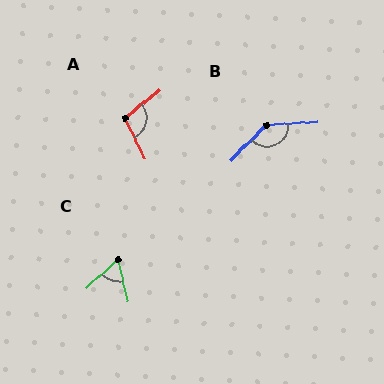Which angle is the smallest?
C, at approximately 61 degrees.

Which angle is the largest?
B, at approximately 138 degrees.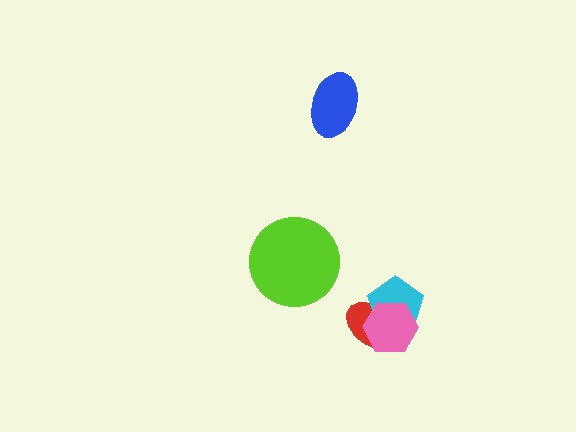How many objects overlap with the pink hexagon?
2 objects overlap with the pink hexagon.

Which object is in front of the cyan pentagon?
The pink hexagon is in front of the cyan pentagon.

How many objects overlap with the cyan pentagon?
2 objects overlap with the cyan pentagon.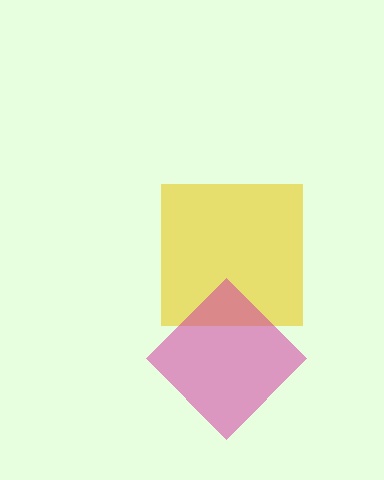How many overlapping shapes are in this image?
There are 2 overlapping shapes in the image.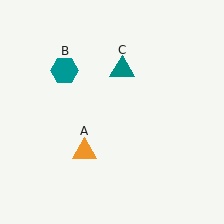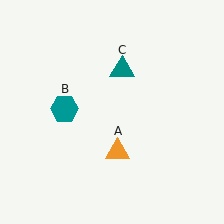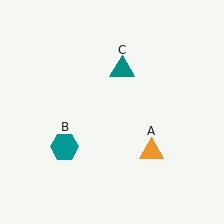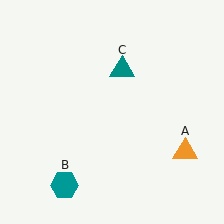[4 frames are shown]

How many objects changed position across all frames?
2 objects changed position: orange triangle (object A), teal hexagon (object B).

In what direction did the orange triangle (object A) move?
The orange triangle (object A) moved right.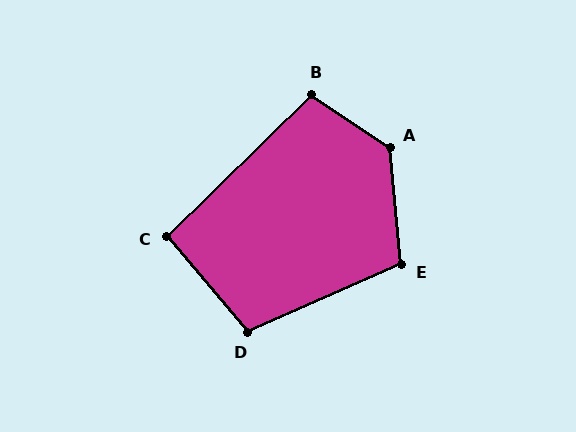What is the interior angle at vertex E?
Approximately 109 degrees (obtuse).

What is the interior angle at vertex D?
Approximately 106 degrees (obtuse).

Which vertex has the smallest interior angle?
C, at approximately 94 degrees.